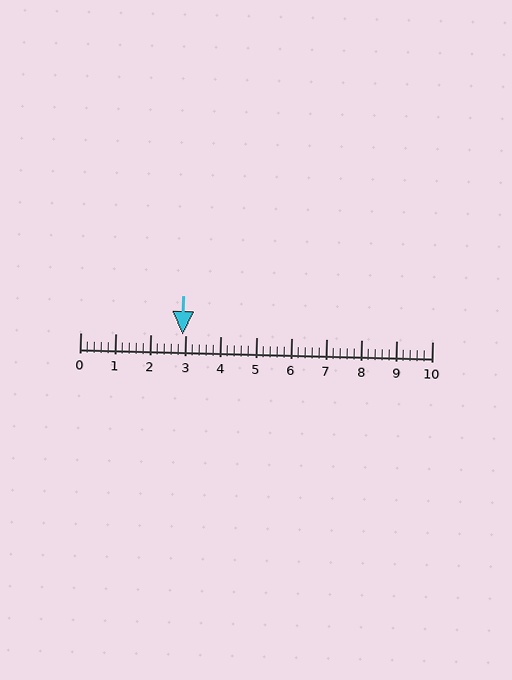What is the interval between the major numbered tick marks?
The major tick marks are spaced 1 units apart.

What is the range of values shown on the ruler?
The ruler shows values from 0 to 10.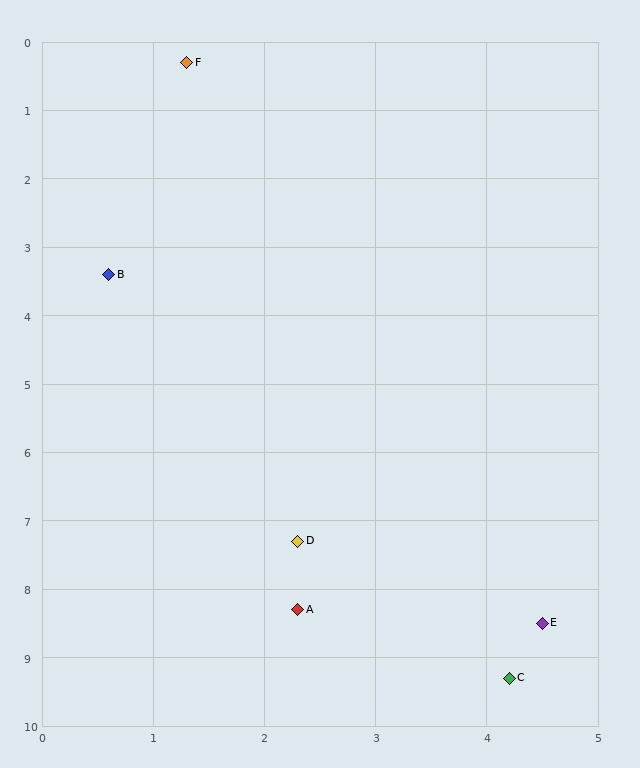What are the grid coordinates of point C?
Point C is at approximately (4.2, 9.3).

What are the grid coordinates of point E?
Point E is at approximately (4.5, 8.5).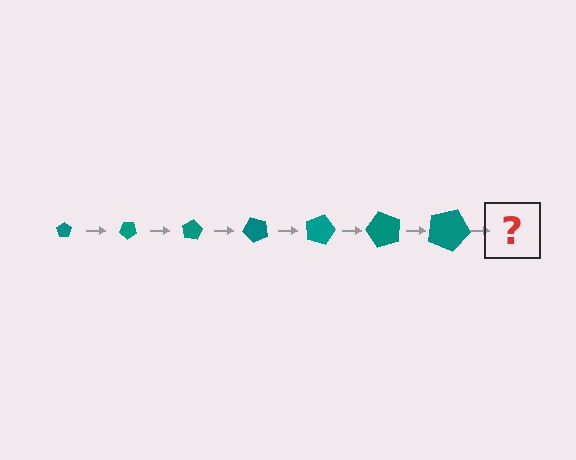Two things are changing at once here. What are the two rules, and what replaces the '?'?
The two rules are that the pentagon grows larger each step and it rotates 40 degrees each step. The '?' should be a pentagon, larger than the previous one and rotated 280 degrees from the start.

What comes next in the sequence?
The next element should be a pentagon, larger than the previous one and rotated 280 degrees from the start.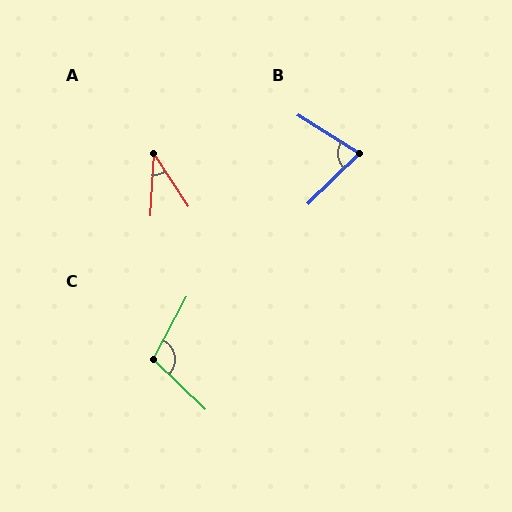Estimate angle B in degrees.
Approximately 76 degrees.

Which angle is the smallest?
A, at approximately 37 degrees.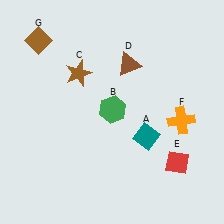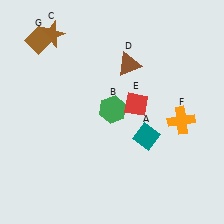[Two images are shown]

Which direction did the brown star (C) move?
The brown star (C) moved up.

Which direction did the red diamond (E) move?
The red diamond (E) moved up.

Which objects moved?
The objects that moved are: the brown star (C), the red diamond (E).